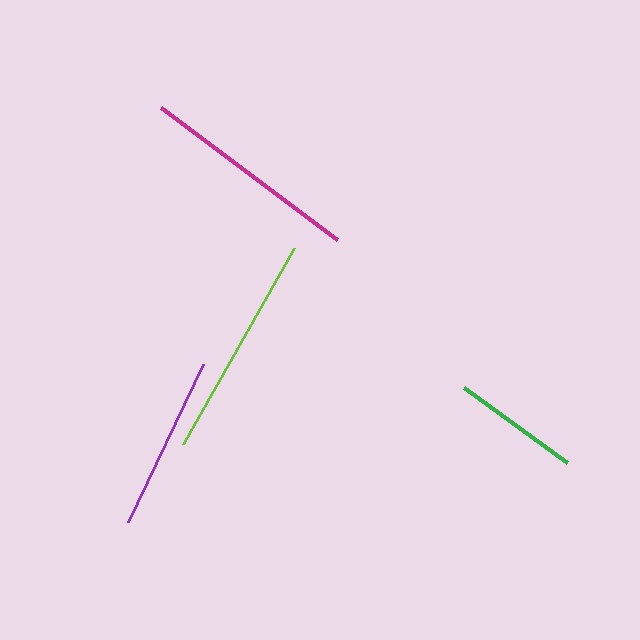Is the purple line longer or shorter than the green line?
The purple line is longer than the green line.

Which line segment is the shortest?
The green line is the shortest at approximately 127 pixels.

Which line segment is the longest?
The lime line is the longest at approximately 225 pixels.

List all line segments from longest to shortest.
From longest to shortest: lime, magenta, purple, green.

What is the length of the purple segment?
The purple segment is approximately 175 pixels long.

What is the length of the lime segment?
The lime segment is approximately 225 pixels long.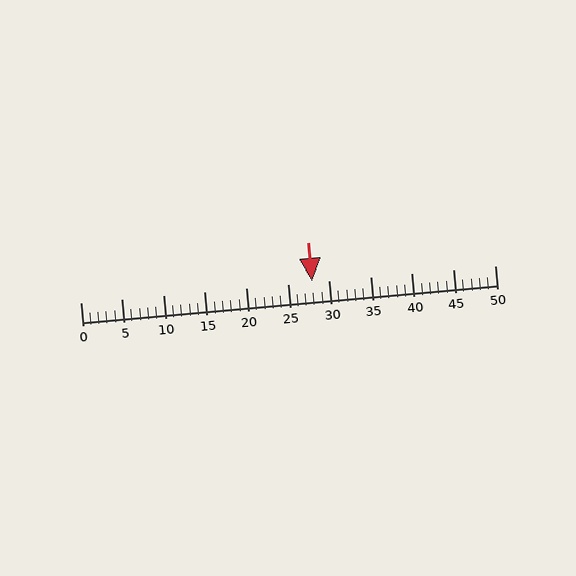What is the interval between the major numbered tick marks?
The major tick marks are spaced 5 units apart.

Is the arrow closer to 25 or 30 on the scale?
The arrow is closer to 30.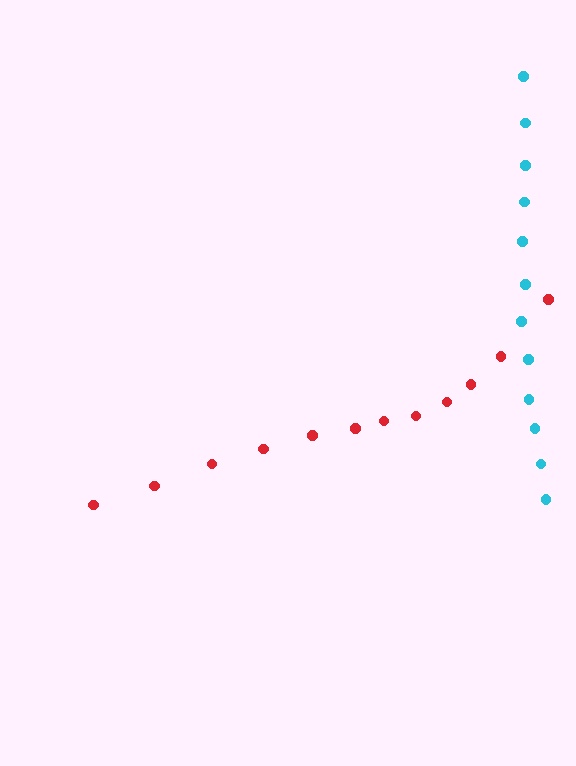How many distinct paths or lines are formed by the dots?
There are 2 distinct paths.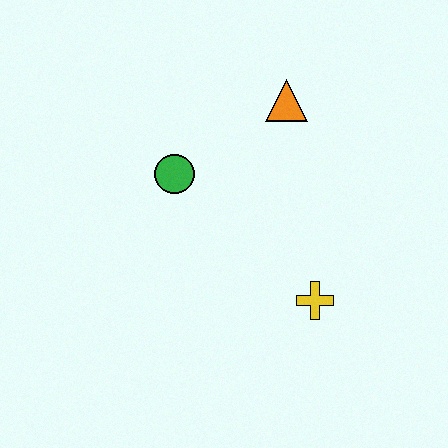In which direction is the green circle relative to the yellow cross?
The green circle is to the left of the yellow cross.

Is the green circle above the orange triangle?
No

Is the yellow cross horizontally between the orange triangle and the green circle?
No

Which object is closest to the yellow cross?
The green circle is closest to the yellow cross.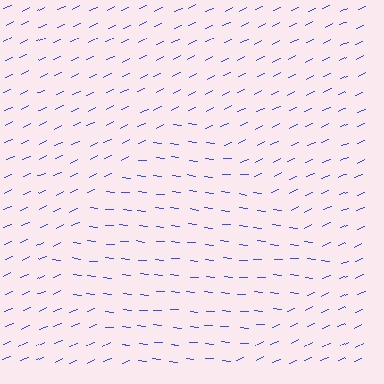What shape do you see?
I see a diamond.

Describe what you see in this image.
The image is filled with small blue line segments. A diamond region in the image has lines oriented differently from the surrounding lines, creating a visible texture boundary.